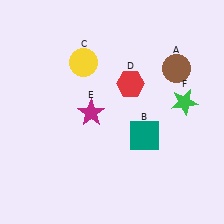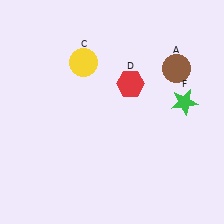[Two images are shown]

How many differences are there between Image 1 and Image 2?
There are 2 differences between the two images.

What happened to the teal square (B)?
The teal square (B) was removed in Image 2. It was in the bottom-right area of Image 1.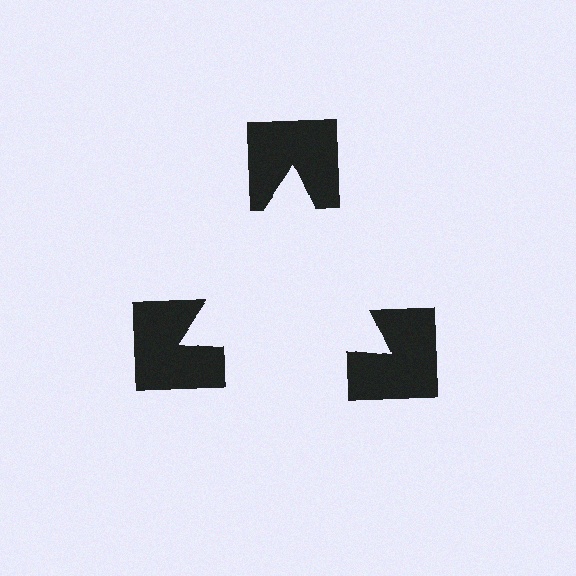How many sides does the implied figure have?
3 sides.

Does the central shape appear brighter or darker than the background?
It typically appears slightly brighter than the background, even though no actual brightness change is drawn.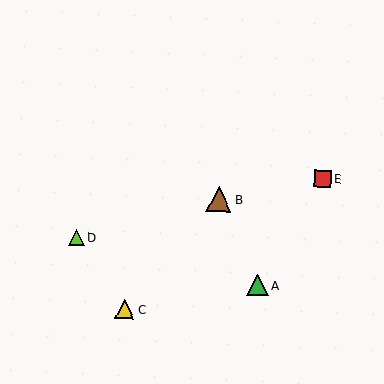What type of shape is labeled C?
Shape C is a yellow triangle.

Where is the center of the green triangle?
The center of the green triangle is at (257, 285).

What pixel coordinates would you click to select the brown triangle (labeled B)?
Click at (219, 199) to select the brown triangle B.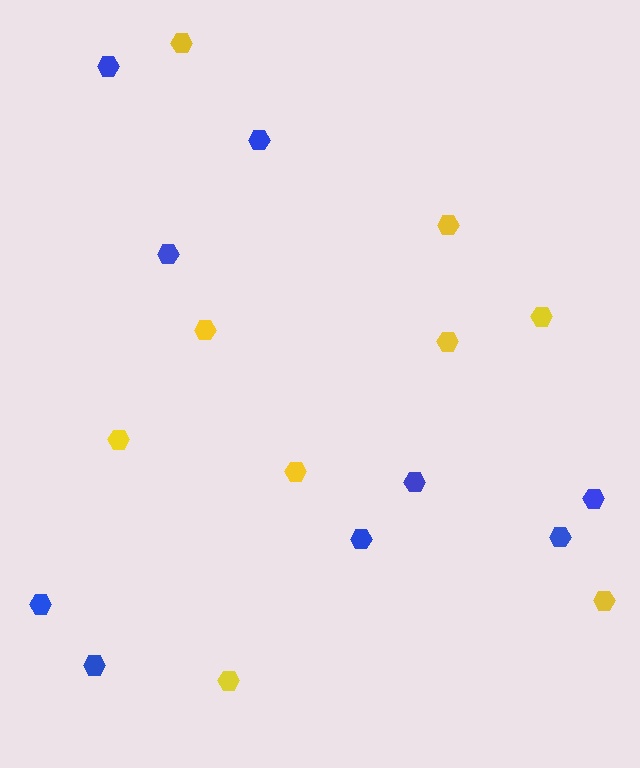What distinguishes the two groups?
There are 2 groups: one group of blue hexagons (9) and one group of yellow hexagons (9).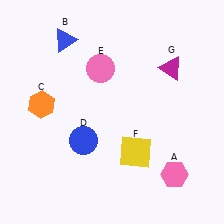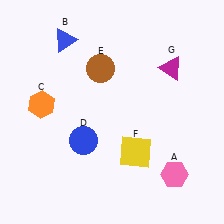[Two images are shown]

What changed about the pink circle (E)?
In Image 1, E is pink. In Image 2, it changed to brown.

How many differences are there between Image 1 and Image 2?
There is 1 difference between the two images.